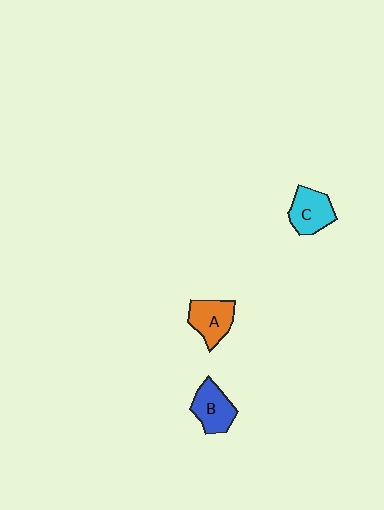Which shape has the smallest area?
Shape B (blue).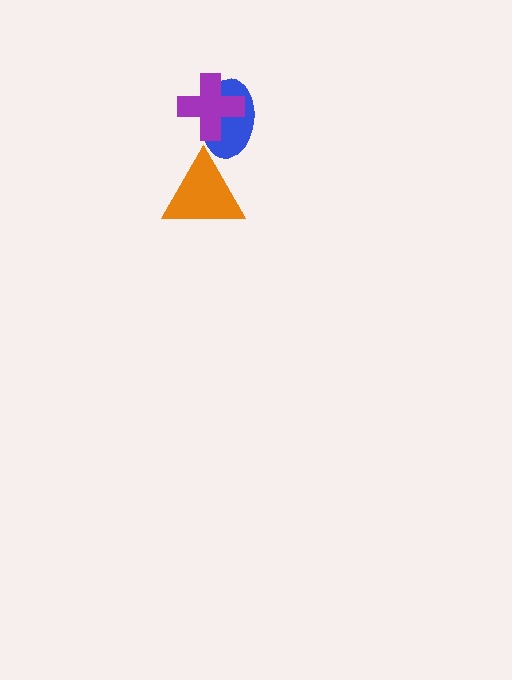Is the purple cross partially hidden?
No, no other shape covers it.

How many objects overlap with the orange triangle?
1 object overlaps with the orange triangle.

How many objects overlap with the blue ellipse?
2 objects overlap with the blue ellipse.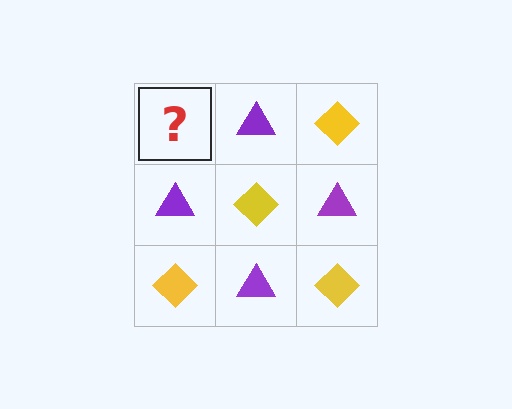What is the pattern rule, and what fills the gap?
The rule is that it alternates yellow diamond and purple triangle in a checkerboard pattern. The gap should be filled with a yellow diamond.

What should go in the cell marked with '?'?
The missing cell should contain a yellow diamond.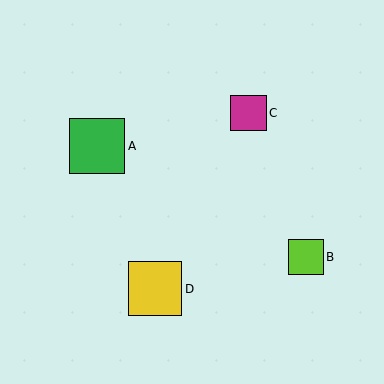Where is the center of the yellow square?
The center of the yellow square is at (155, 289).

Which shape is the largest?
The green square (labeled A) is the largest.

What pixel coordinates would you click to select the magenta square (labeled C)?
Click at (248, 113) to select the magenta square C.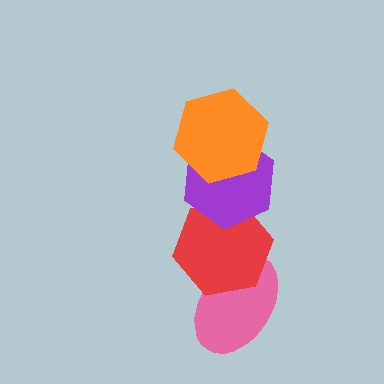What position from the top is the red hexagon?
The red hexagon is 3rd from the top.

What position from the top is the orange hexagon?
The orange hexagon is 1st from the top.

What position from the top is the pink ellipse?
The pink ellipse is 4th from the top.